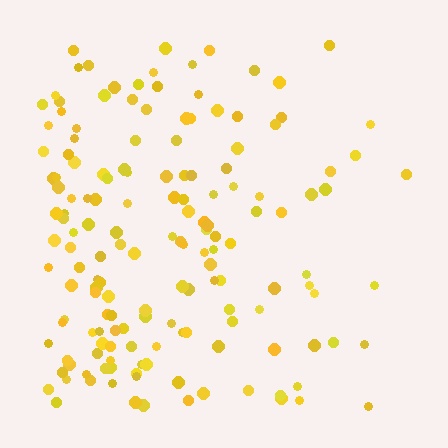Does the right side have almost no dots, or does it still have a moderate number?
Still a moderate number, just noticeably fewer than the left.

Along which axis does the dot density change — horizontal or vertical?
Horizontal.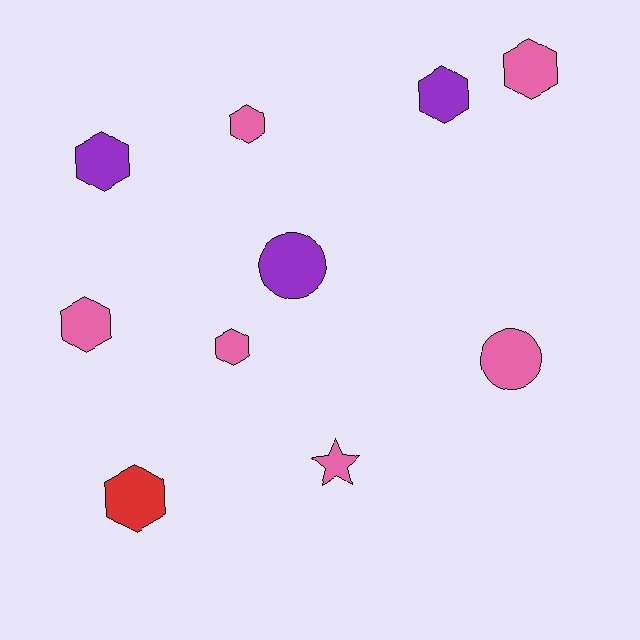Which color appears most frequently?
Pink, with 6 objects.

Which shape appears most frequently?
Hexagon, with 7 objects.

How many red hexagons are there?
There is 1 red hexagon.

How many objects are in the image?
There are 10 objects.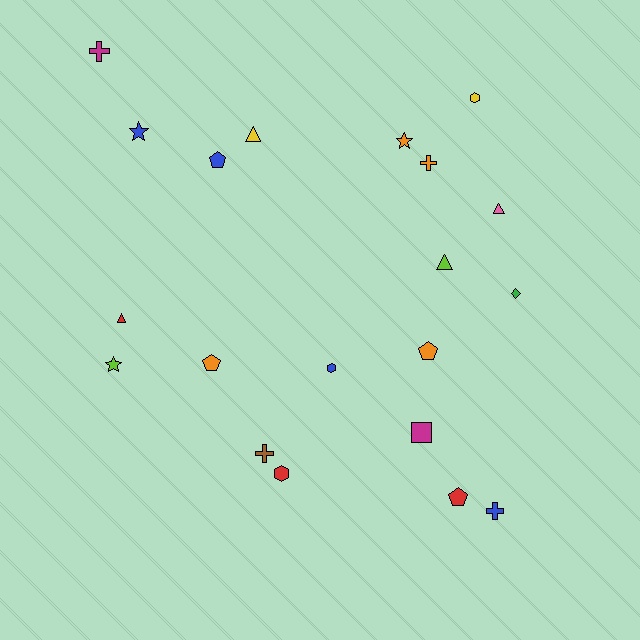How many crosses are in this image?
There are 4 crosses.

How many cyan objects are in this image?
There are no cyan objects.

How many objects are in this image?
There are 20 objects.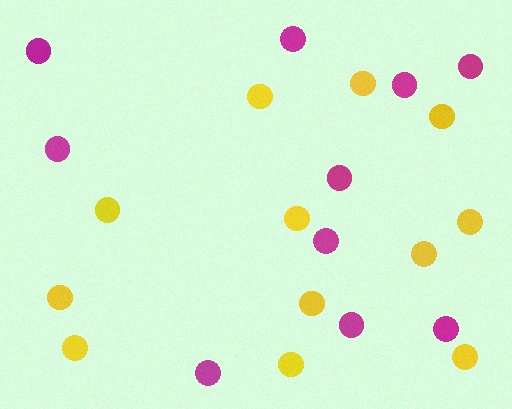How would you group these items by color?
There are 2 groups: one group of magenta circles (10) and one group of yellow circles (12).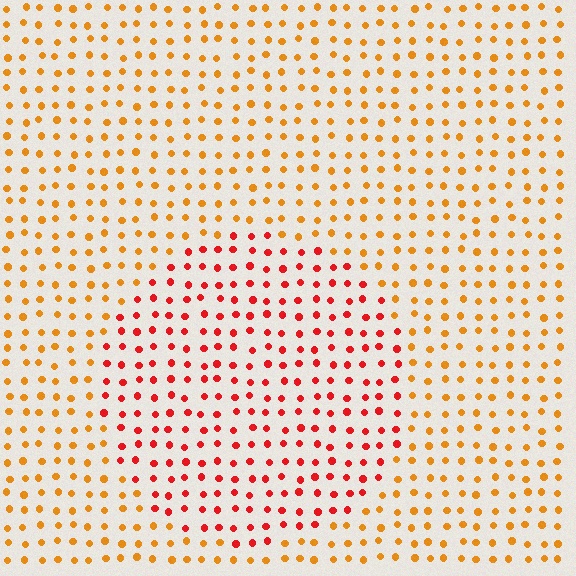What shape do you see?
I see a circle.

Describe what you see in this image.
The image is filled with small orange elements in a uniform arrangement. A circle-shaped region is visible where the elements are tinted to a slightly different hue, forming a subtle color boundary.